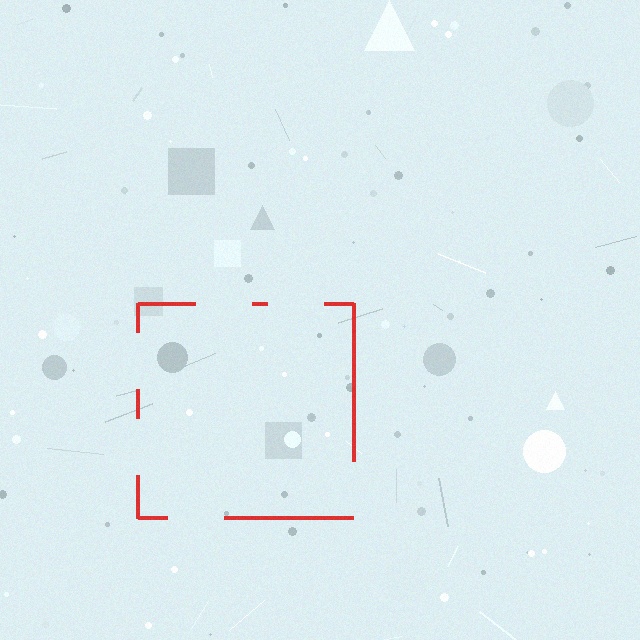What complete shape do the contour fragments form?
The contour fragments form a square.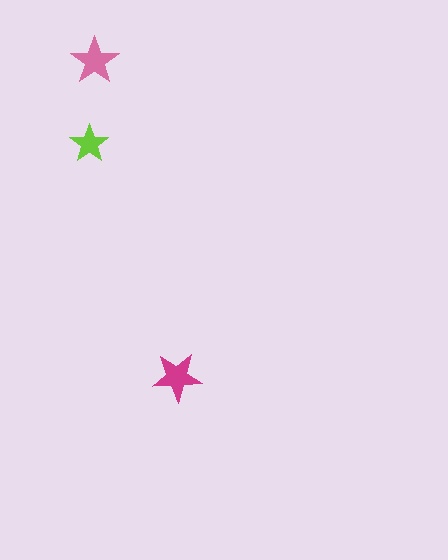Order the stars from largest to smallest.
the magenta one, the pink one, the lime one.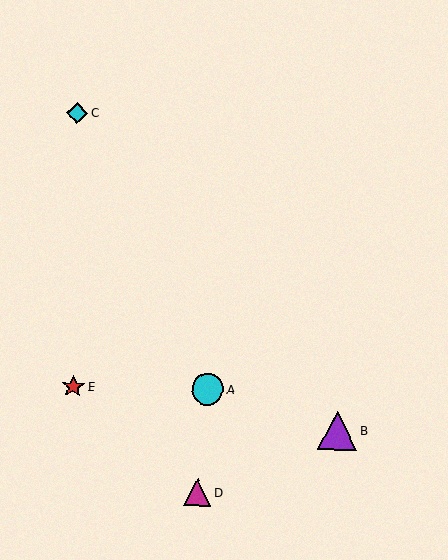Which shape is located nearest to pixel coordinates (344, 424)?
The purple triangle (labeled B) at (337, 431) is nearest to that location.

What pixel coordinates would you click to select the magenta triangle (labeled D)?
Click at (197, 492) to select the magenta triangle D.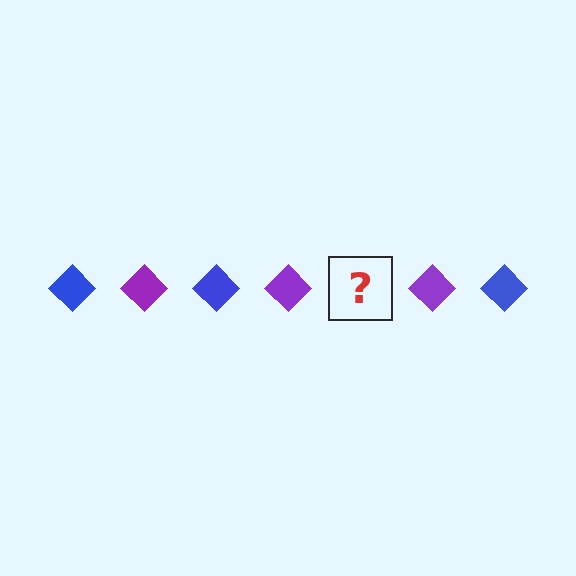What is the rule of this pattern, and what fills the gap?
The rule is that the pattern cycles through blue, purple diamonds. The gap should be filled with a blue diamond.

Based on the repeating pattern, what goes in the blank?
The blank should be a blue diamond.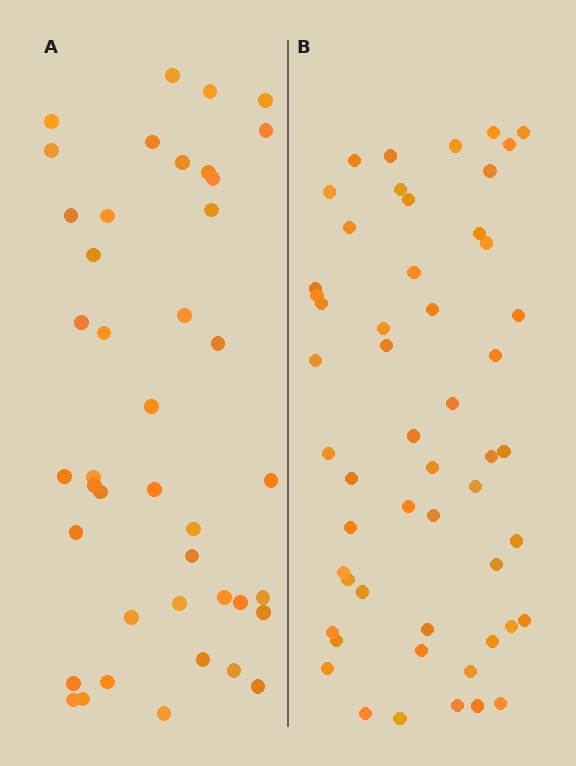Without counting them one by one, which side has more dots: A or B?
Region B (the right region) has more dots.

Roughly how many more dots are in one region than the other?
Region B has roughly 12 or so more dots than region A.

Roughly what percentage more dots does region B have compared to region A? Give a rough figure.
About 25% more.